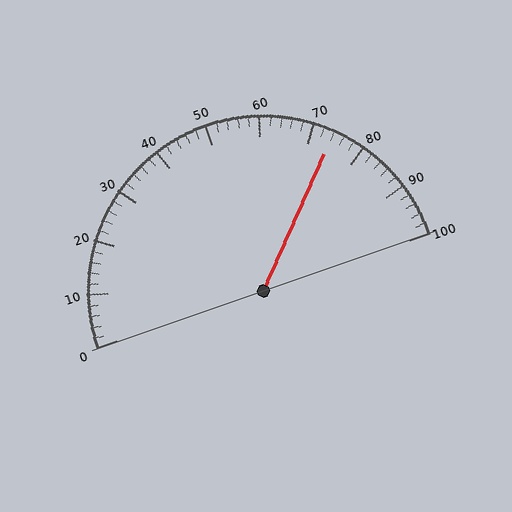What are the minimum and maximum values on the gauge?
The gauge ranges from 0 to 100.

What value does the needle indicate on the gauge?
The needle indicates approximately 74.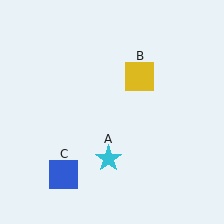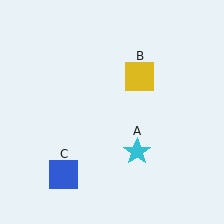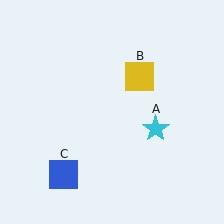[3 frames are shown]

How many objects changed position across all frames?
1 object changed position: cyan star (object A).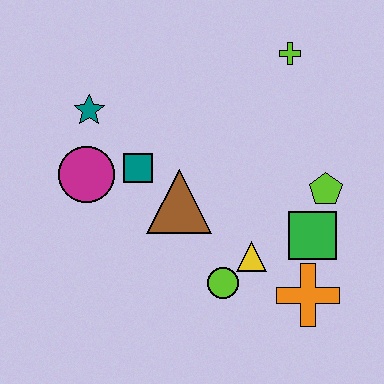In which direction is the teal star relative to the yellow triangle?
The teal star is to the left of the yellow triangle.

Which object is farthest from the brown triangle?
The lime cross is farthest from the brown triangle.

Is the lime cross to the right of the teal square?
Yes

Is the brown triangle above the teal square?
No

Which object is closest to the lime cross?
The lime pentagon is closest to the lime cross.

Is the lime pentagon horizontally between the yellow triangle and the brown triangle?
No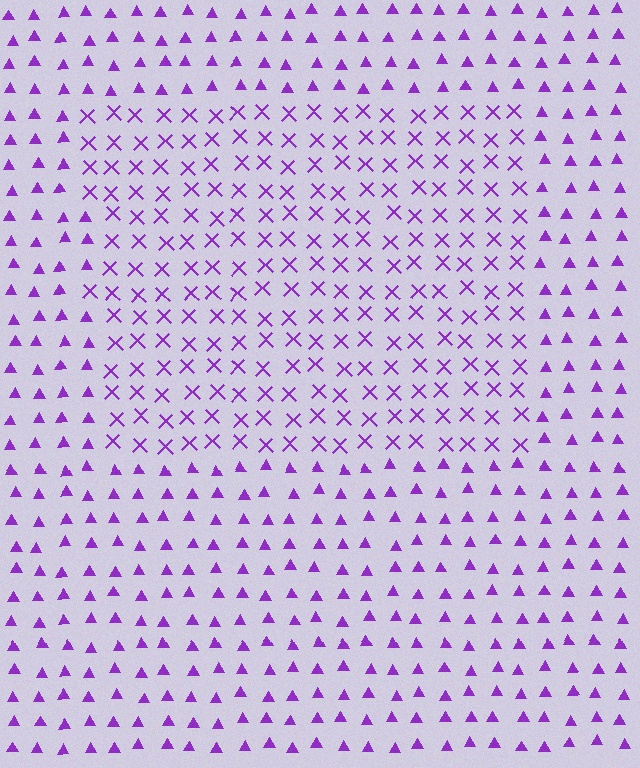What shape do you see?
I see a rectangle.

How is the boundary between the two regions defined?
The boundary is defined by a change in element shape: X marks inside vs. triangles outside. All elements share the same color and spacing.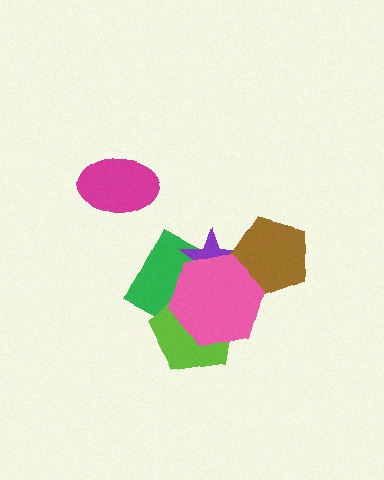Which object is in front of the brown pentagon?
The pink hexagon is in front of the brown pentagon.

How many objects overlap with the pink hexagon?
4 objects overlap with the pink hexagon.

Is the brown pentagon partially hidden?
Yes, it is partially covered by another shape.